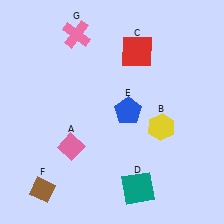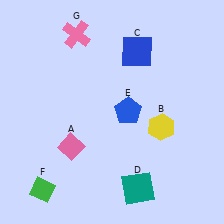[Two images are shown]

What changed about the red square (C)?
In Image 1, C is red. In Image 2, it changed to blue.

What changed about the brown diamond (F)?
In Image 1, F is brown. In Image 2, it changed to green.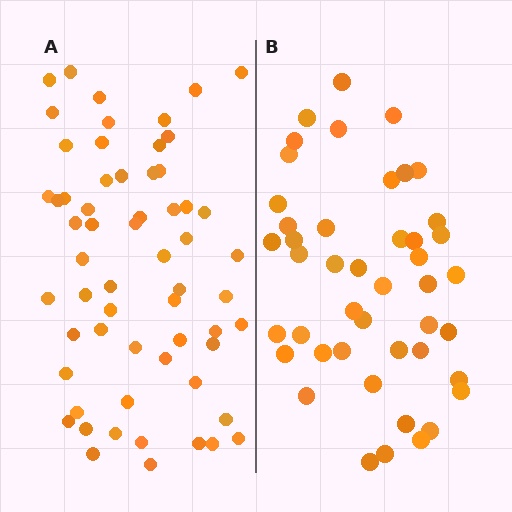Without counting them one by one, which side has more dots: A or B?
Region A (the left region) has more dots.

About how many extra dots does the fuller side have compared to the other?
Region A has approximately 15 more dots than region B.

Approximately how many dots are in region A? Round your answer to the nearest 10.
About 60 dots.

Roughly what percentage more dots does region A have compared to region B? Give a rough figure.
About 35% more.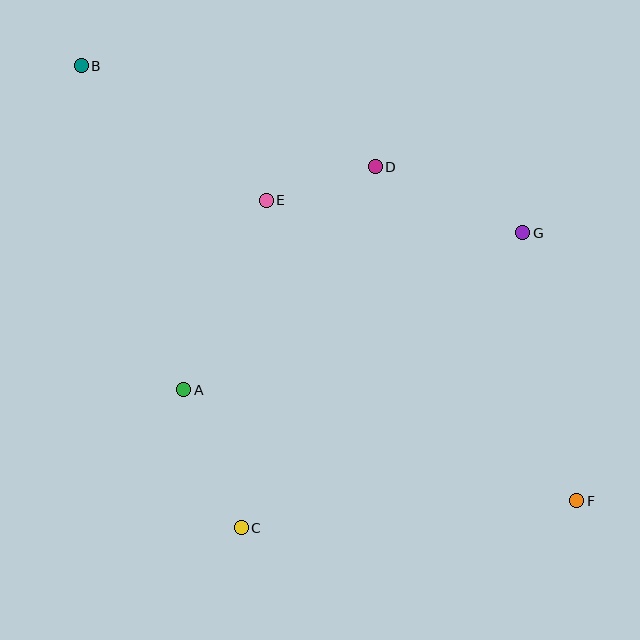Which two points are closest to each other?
Points D and E are closest to each other.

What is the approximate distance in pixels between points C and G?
The distance between C and G is approximately 408 pixels.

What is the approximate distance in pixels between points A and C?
The distance between A and C is approximately 149 pixels.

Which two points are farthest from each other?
Points B and F are farthest from each other.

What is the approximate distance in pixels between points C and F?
The distance between C and F is approximately 337 pixels.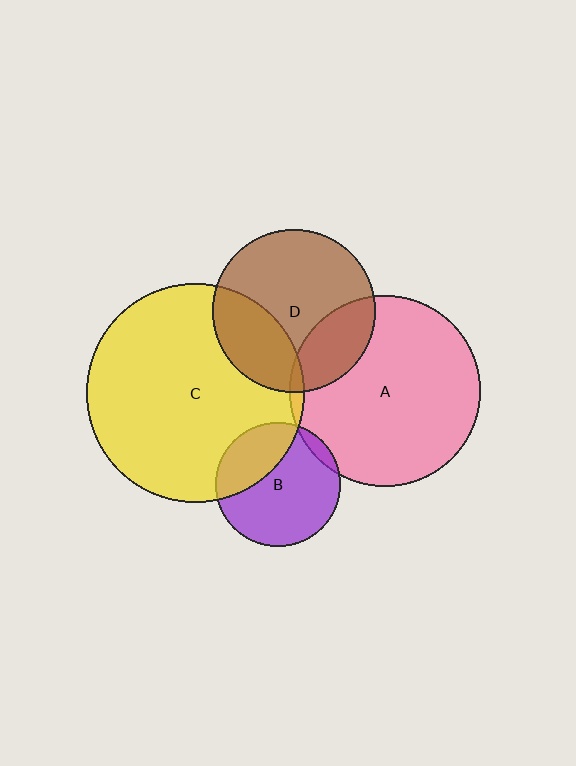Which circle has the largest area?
Circle C (yellow).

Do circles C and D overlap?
Yes.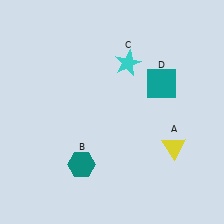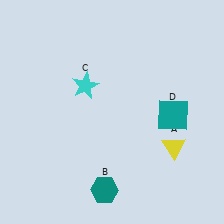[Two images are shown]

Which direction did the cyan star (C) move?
The cyan star (C) moved left.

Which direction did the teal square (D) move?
The teal square (D) moved down.